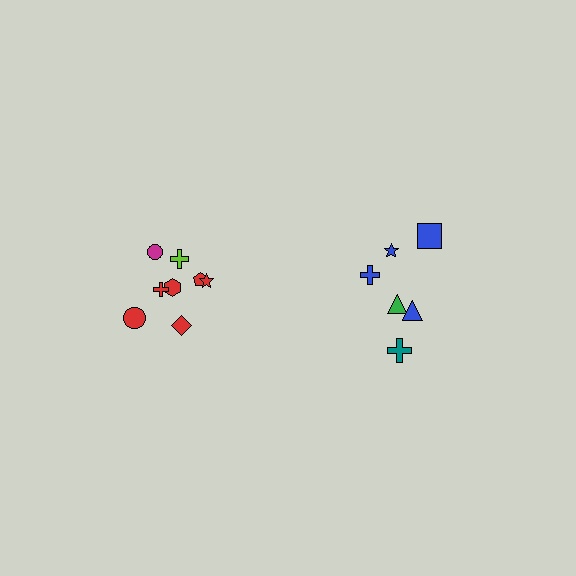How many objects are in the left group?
There are 8 objects.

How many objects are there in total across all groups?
There are 14 objects.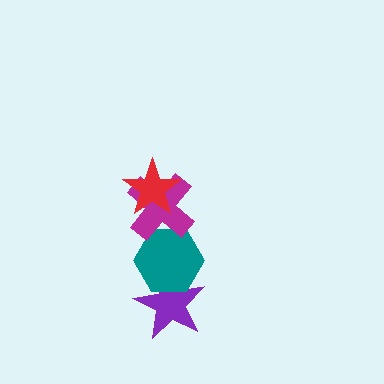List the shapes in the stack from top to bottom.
From top to bottom: the red star, the magenta cross, the teal hexagon, the purple star.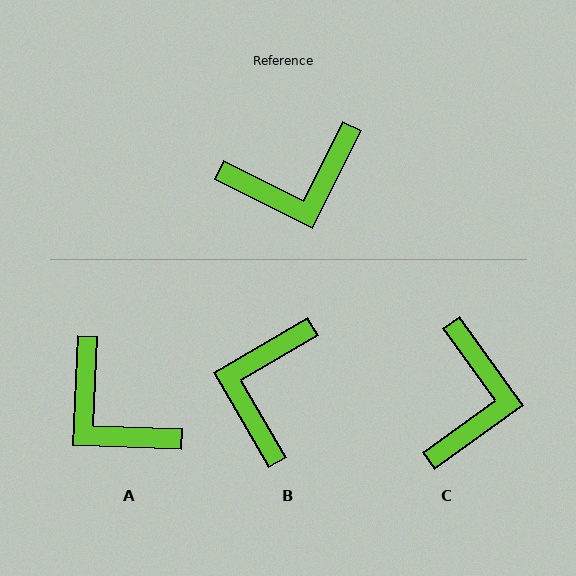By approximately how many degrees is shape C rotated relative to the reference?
Approximately 62 degrees counter-clockwise.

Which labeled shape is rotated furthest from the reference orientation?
B, about 123 degrees away.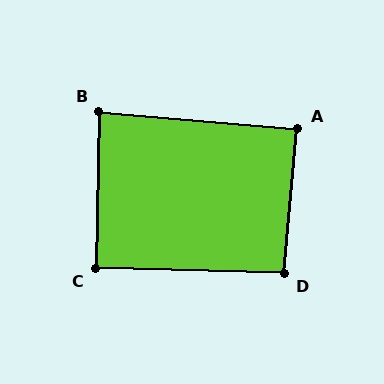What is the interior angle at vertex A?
Approximately 90 degrees (approximately right).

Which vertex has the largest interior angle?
D, at approximately 94 degrees.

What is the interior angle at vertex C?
Approximately 90 degrees (approximately right).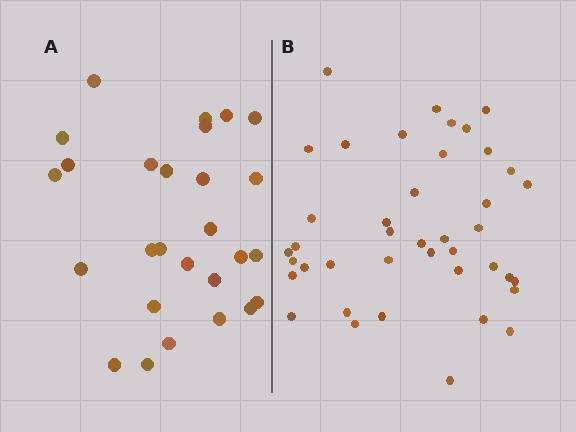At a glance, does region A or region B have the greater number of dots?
Region B (the right region) has more dots.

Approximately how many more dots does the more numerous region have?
Region B has approximately 15 more dots than region A.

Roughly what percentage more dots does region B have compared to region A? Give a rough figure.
About 50% more.